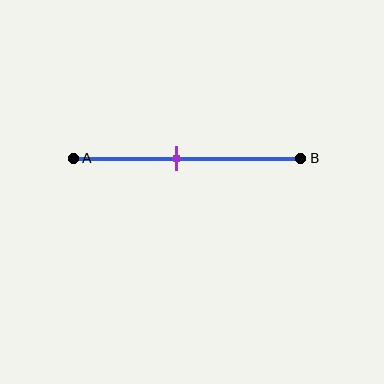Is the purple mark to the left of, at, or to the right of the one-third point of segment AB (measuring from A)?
The purple mark is to the right of the one-third point of segment AB.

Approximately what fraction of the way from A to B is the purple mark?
The purple mark is approximately 45% of the way from A to B.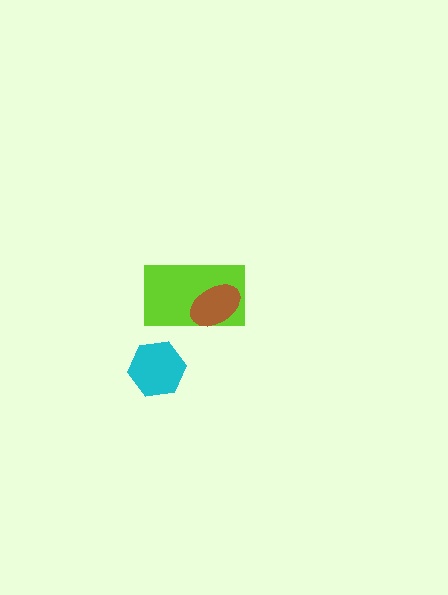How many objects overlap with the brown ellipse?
1 object overlaps with the brown ellipse.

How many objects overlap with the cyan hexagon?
0 objects overlap with the cyan hexagon.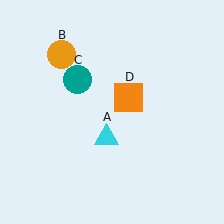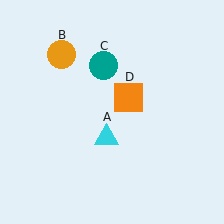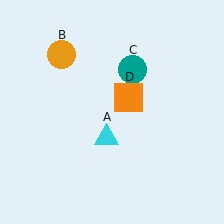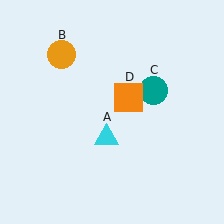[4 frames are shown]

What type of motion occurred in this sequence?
The teal circle (object C) rotated clockwise around the center of the scene.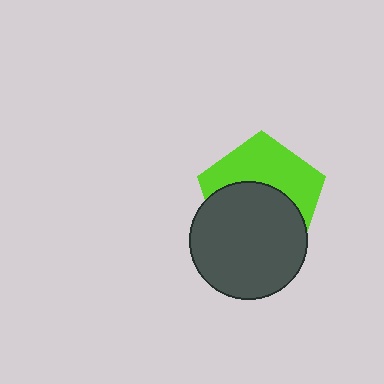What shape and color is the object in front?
The object in front is a dark gray circle.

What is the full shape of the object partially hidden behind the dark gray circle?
The partially hidden object is a lime pentagon.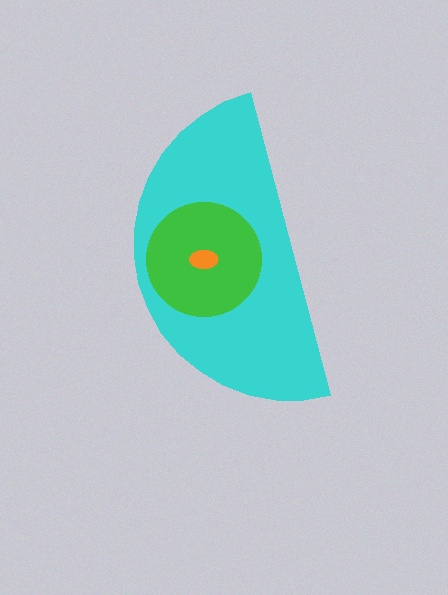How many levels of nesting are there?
3.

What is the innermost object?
The orange ellipse.